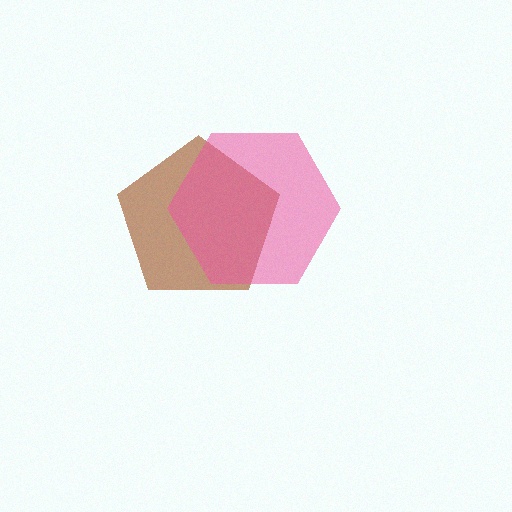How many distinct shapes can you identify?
There are 2 distinct shapes: a brown pentagon, a pink hexagon.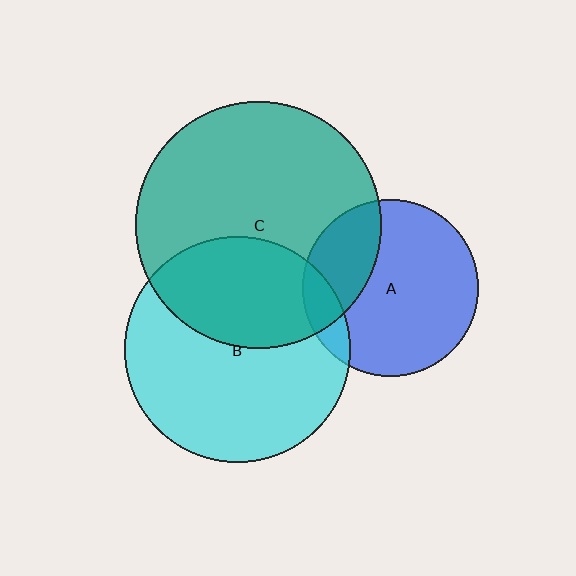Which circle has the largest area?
Circle C (teal).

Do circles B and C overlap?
Yes.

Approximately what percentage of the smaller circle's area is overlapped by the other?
Approximately 40%.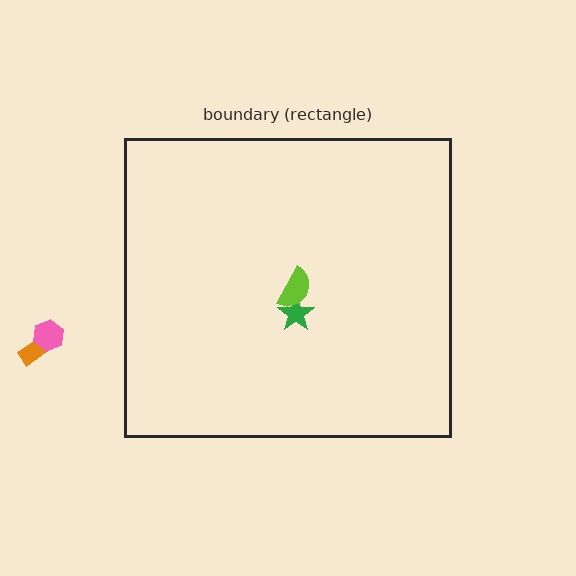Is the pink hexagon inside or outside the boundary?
Outside.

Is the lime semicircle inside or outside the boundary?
Inside.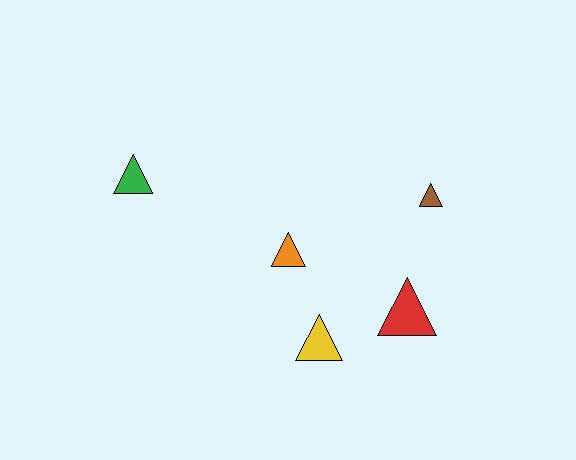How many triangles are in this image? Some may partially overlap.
There are 5 triangles.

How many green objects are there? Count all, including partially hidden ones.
There is 1 green object.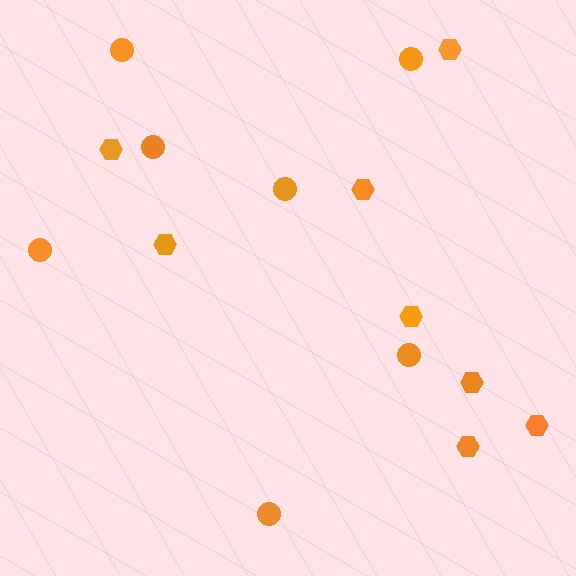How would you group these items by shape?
There are 2 groups: one group of circles (7) and one group of hexagons (8).